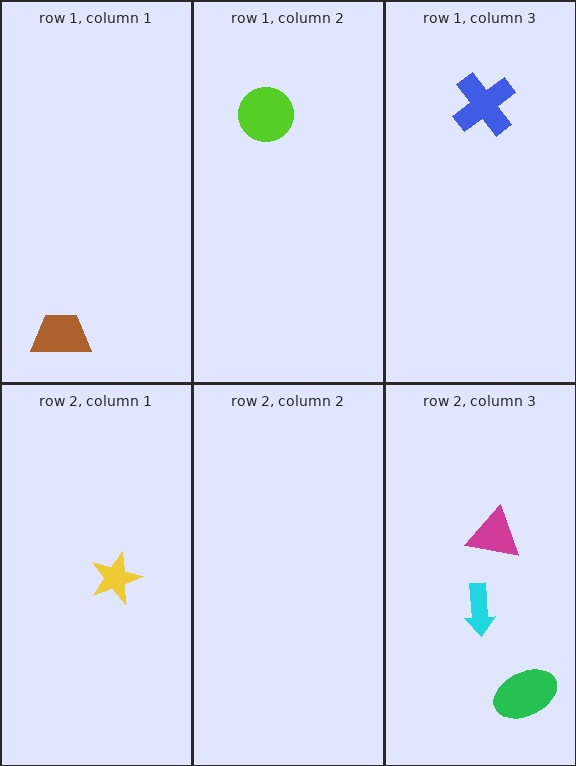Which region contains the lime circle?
The row 1, column 2 region.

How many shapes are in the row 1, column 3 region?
1.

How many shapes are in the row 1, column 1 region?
1.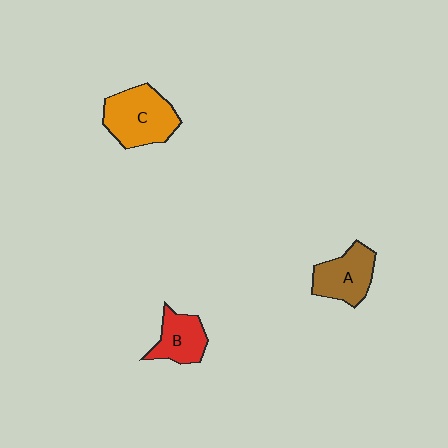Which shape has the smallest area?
Shape B (red).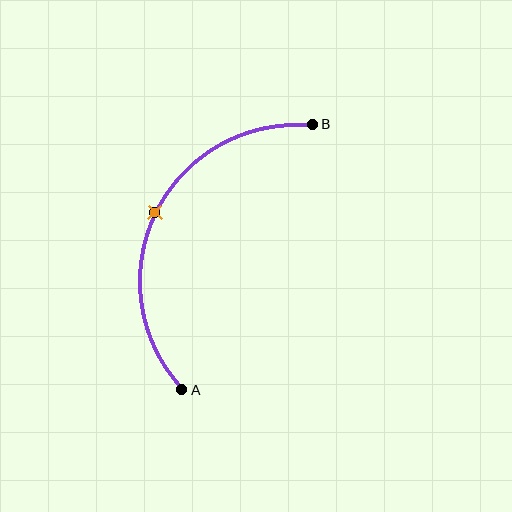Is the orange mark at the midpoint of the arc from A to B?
Yes. The orange mark lies on the arc at equal arc-length from both A and B — it is the arc midpoint.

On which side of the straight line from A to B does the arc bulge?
The arc bulges to the left of the straight line connecting A and B.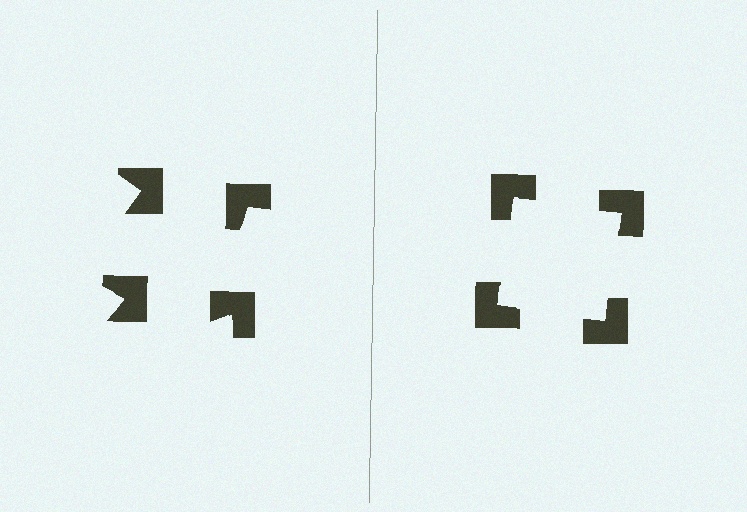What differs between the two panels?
The notched squares are positioned identically on both sides; only the wedge orientations differ. On the right they align to a square; on the left they are misaligned.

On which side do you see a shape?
An illusory square appears on the right side. On the left side the wedge cuts are rotated, so no coherent shape forms.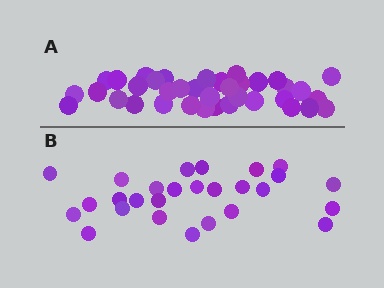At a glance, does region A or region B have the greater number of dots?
Region A (the top region) has more dots.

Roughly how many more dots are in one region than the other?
Region A has roughly 10 or so more dots than region B.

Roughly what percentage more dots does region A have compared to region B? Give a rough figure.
About 35% more.